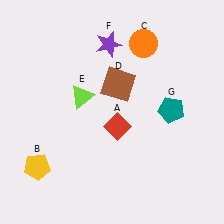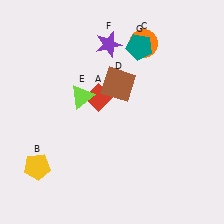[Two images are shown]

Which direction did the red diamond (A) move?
The red diamond (A) moved up.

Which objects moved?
The objects that moved are: the red diamond (A), the teal pentagon (G).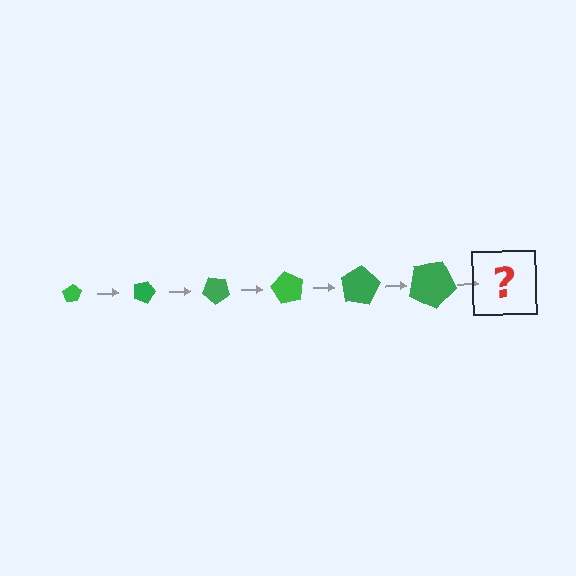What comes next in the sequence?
The next element should be a pentagon, larger than the previous one and rotated 120 degrees from the start.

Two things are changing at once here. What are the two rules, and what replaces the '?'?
The two rules are that the pentagon grows larger each step and it rotates 20 degrees each step. The '?' should be a pentagon, larger than the previous one and rotated 120 degrees from the start.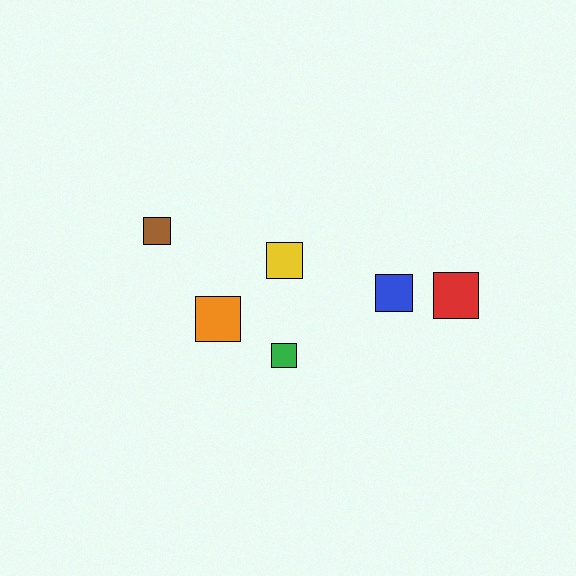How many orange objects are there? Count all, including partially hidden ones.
There is 1 orange object.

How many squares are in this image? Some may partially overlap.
There are 6 squares.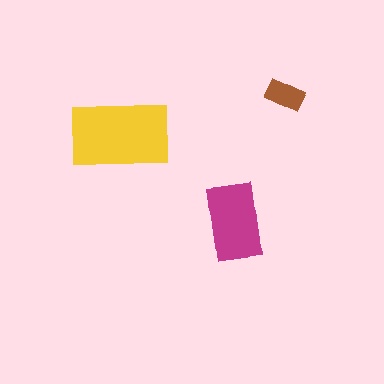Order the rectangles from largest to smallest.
the yellow one, the magenta one, the brown one.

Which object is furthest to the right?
The brown rectangle is rightmost.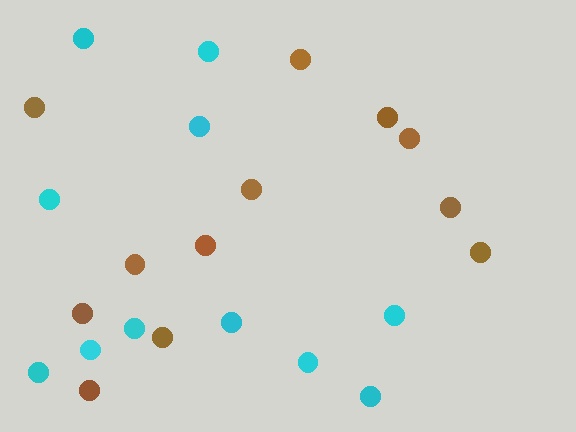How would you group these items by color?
There are 2 groups: one group of cyan circles (11) and one group of brown circles (12).